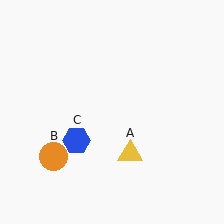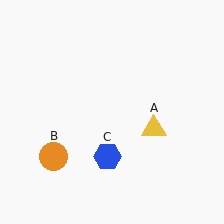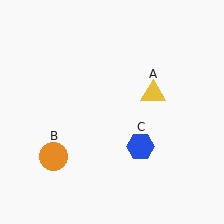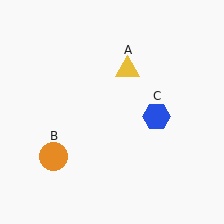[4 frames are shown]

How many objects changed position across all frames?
2 objects changed position: yellow triangle (object A), blue hexagon (object C).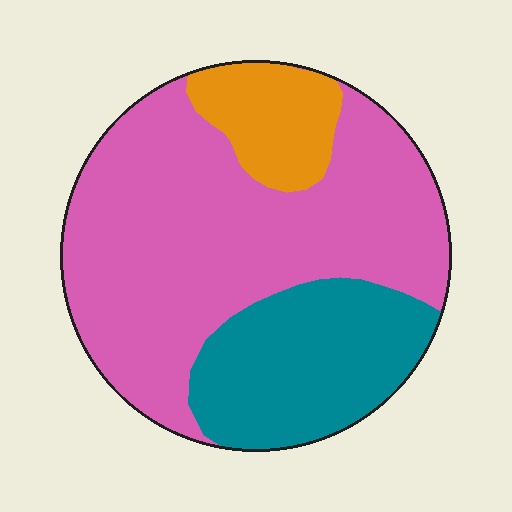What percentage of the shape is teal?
Teal takes up about one quarter (1/4) of the shape.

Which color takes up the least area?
Orange, at roughly 10%.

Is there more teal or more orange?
Teal.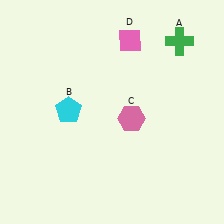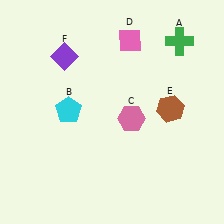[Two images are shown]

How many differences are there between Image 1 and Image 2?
There are 2 differences between the two images.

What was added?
A brown hexagon (E), a purple diamond (F) were added in Image 2.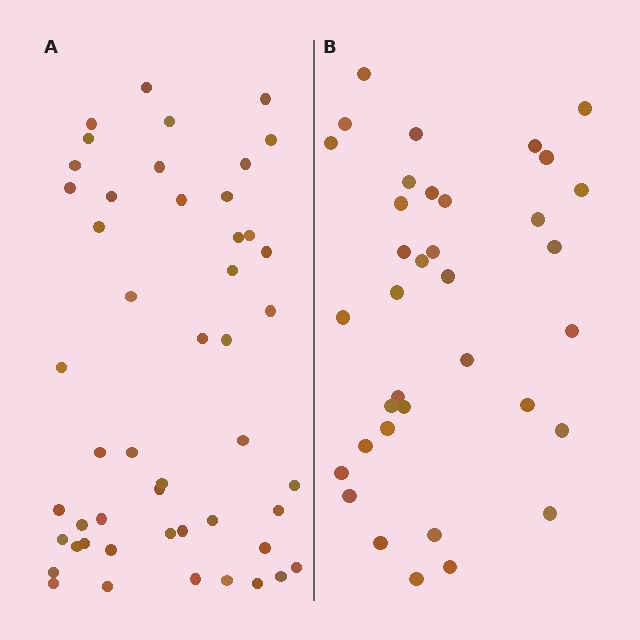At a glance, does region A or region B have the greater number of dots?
Region A (the left region) has more dots.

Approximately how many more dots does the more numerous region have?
Region A has approximately 15 more dots than region B.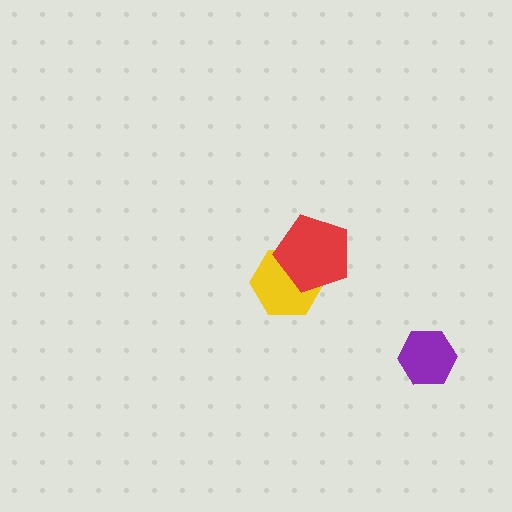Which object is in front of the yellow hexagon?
The red pentagon is in front of the yellow hexagon.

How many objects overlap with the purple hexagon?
0 objects overlap with the purple hexagon.